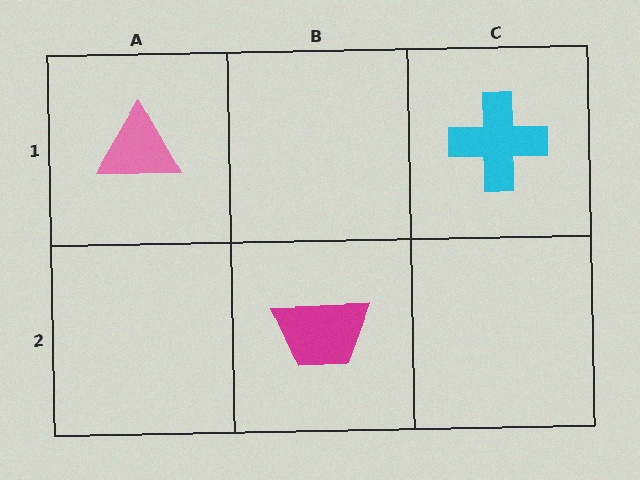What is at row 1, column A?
A pink triangle.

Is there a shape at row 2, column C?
No, that cell is empty.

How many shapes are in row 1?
2 shapes.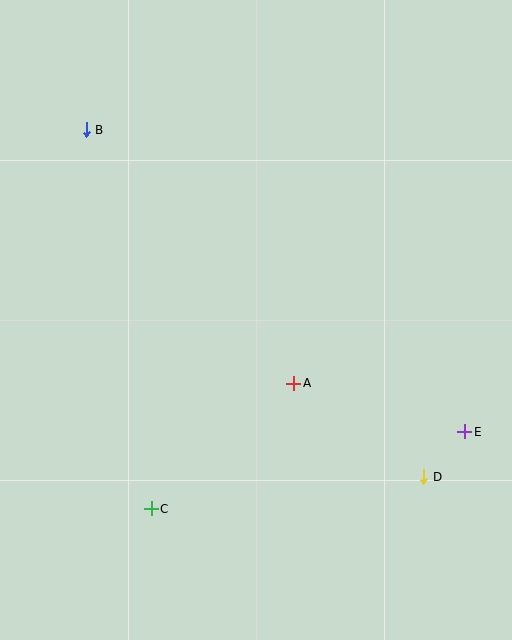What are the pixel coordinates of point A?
Point A is at (294, 383).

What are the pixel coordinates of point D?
Point D is at (424, 477).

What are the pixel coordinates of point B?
Point B is at (86, 130).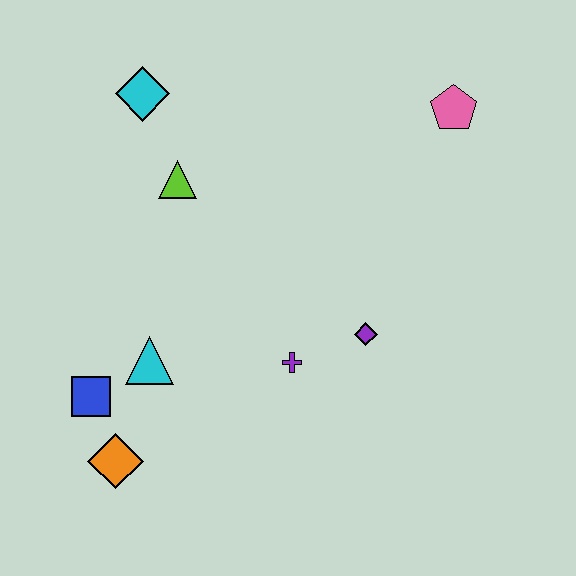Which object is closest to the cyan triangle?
The blue square is closest to the cyan triangle.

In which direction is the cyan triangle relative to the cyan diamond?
The cyan triangle is below the cyan diamond.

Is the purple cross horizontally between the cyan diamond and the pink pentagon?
Yes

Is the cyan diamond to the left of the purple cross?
Yes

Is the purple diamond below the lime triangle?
Yes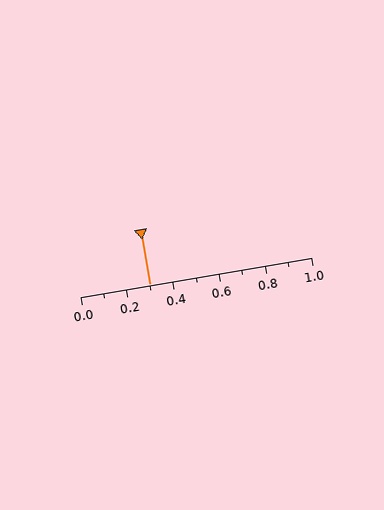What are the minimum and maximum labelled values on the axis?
The axis runs from 0.0 to 1.0.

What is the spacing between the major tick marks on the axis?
The major ticks are spaced 0.2 apart.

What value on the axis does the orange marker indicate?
The marker indicates approximately 0.3.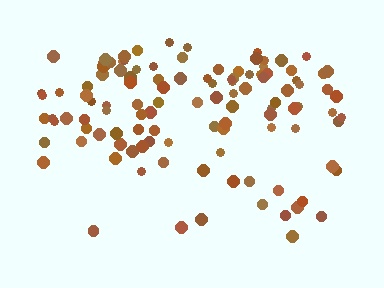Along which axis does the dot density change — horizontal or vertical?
Vertical.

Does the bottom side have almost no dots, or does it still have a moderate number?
Still a moderate number, just noticeably fewer than the top.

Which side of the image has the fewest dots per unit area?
The bottom.